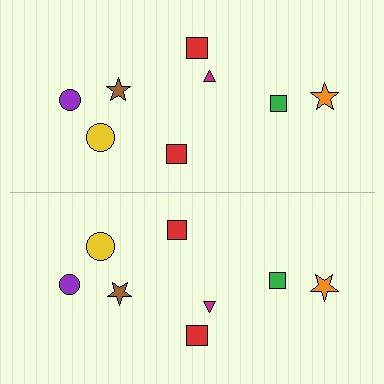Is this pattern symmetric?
Yes, this pattern has bilateral (reflection) symmetry.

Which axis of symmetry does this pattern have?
The pattern has a horizontal axis of symmetry running through the center of the image.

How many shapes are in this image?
There are 16 shapes in this image.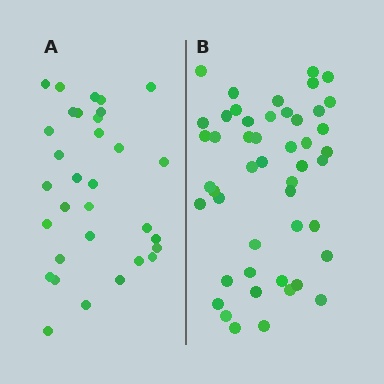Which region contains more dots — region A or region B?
Region B (the right region) has more dots.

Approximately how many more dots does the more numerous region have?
Region B has approximately 15 more dots than region A.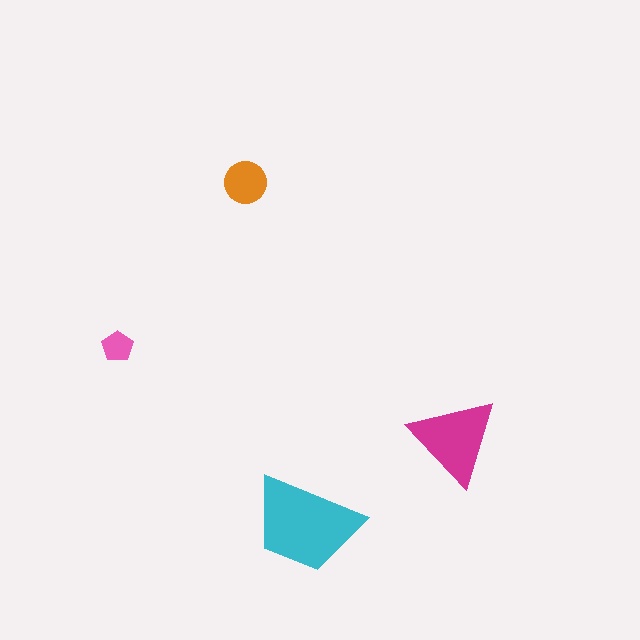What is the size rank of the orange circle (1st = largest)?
3rd.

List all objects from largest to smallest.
The cyan trapezoid, the magenta triangle, the orange circle, the pink pentagon.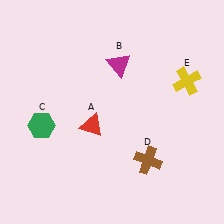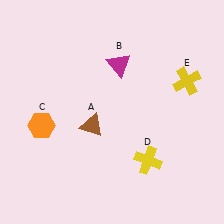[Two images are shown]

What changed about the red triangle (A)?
In Image 1, A is red. In Image 2, it changed to brown.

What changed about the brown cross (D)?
In Image 1, D is brown. In Image 2, it changed to yellow.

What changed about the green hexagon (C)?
In Image 1, C is green. In Image 2, it changed to orange.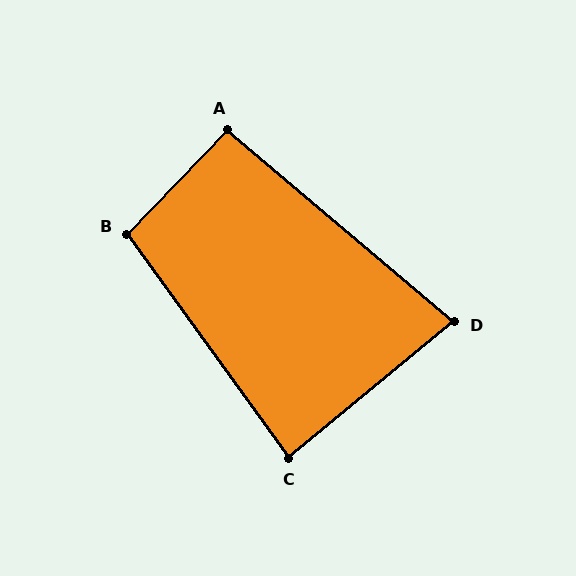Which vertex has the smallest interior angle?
D, at approximately 80 degrees.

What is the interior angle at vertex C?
Approximately 87 degrees (approximately right).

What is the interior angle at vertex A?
Approximately 93 degrees (approximately right).